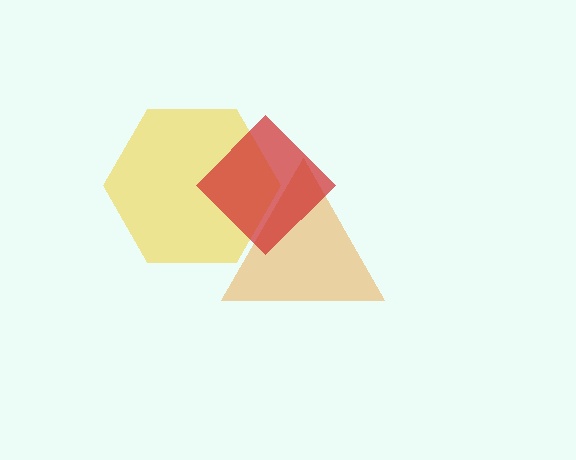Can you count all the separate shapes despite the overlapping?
Yes, there are 3 separate shapes.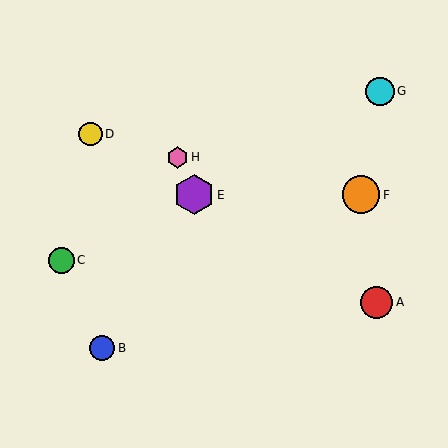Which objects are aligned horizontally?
Objects E, F are aligned horizontally.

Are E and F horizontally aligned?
Yes, both are at y≈195.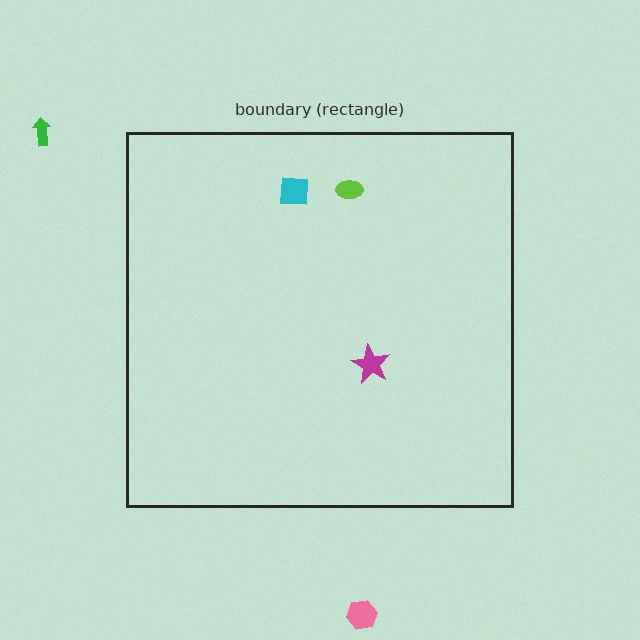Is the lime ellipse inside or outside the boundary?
Inside.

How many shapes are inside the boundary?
3 inside, 2 outside.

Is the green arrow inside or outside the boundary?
Outside.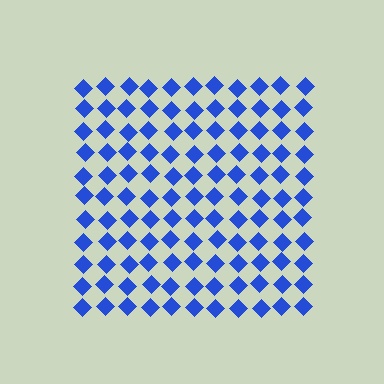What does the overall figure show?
The overall figure shows a square.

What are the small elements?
The small elements are diamonds.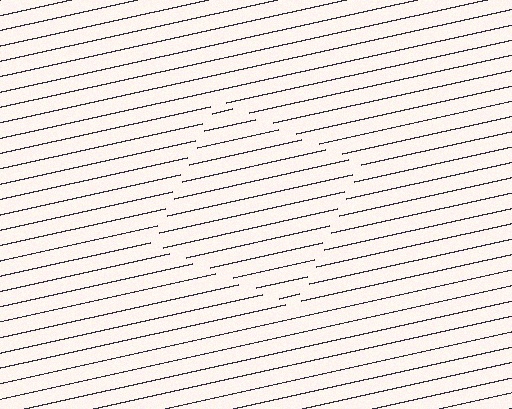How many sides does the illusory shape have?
4 sides — the line-ends trace a square.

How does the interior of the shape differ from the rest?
The interior of the shape contains the same grating, shifted by half a period — the contour is defined by the phase discontinuity where line-ends from the inner and outer gratings abut.